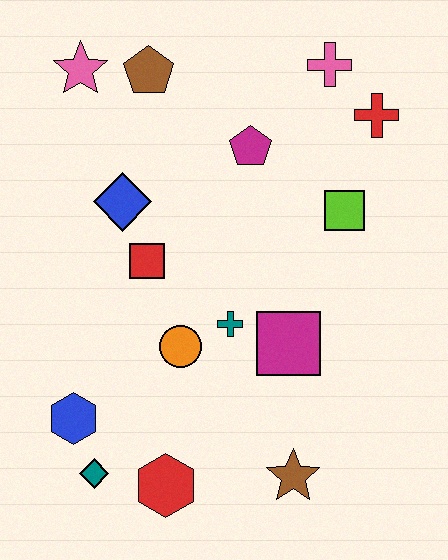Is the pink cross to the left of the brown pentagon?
No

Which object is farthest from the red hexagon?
The pink cross is farthest from the red hexagon.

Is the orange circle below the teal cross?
Yes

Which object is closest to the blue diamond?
The red square is closest to the blue diamond.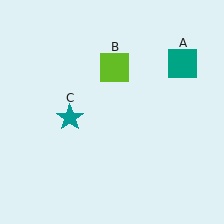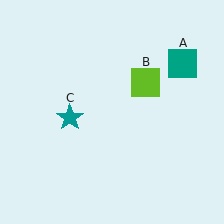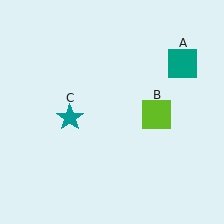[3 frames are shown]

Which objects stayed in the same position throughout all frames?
Teal square (object A) and teal star (object C) remained stationary.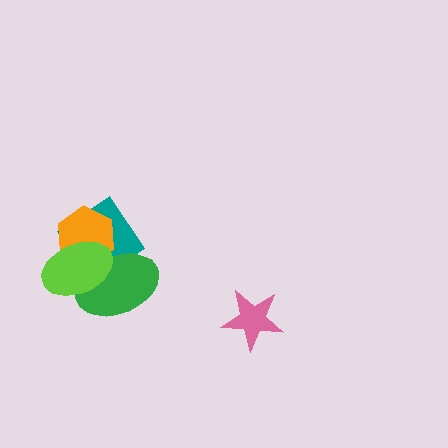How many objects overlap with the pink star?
0 objects overlap with the pink star.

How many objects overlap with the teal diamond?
3 objects overlap with the teal diamond.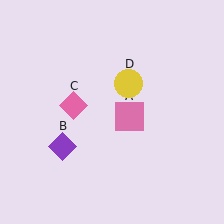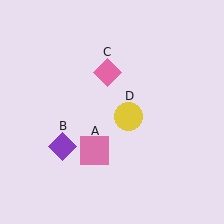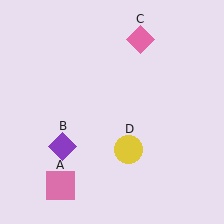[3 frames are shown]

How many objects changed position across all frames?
3 objects changed position: pink square (object A), pink diamond (object C), yellow circle (object D).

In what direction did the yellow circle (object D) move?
The yellow circle (object D) moved down.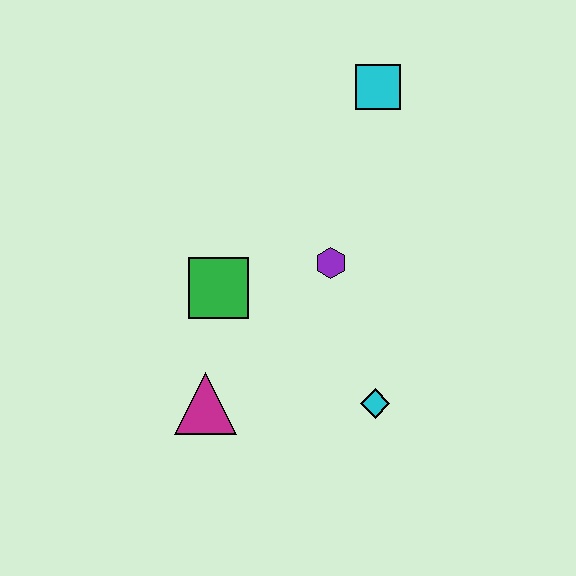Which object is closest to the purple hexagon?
The green square is closest to the purple hexagon.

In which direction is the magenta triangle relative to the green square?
The magenta triangle is below the green square.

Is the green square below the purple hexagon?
Yes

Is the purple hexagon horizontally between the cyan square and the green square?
Yes